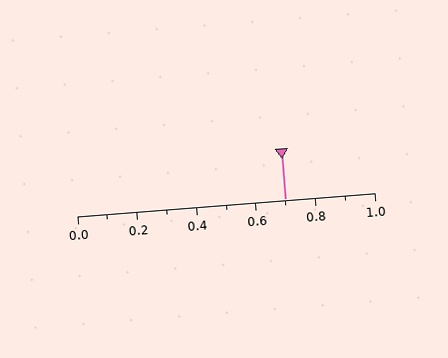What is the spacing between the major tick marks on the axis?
The major ticks are spaced 0.2 apart.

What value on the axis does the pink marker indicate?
The marker indicates approximately 0.7.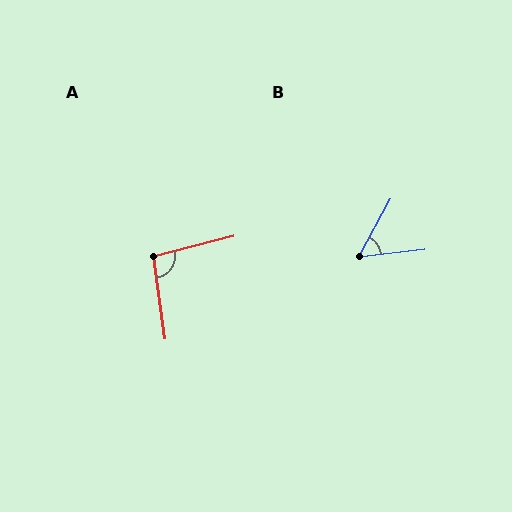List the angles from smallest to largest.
B (55°), A (96°).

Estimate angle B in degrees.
Approximately 55 degrees.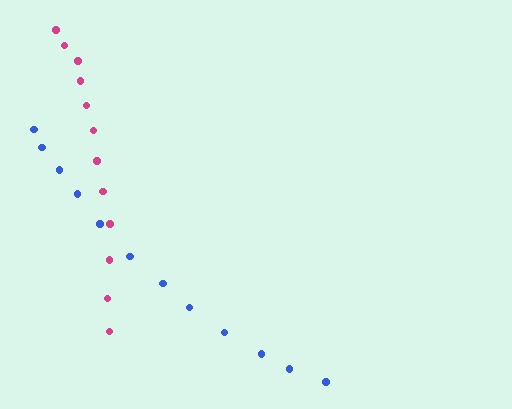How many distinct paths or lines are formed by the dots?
There are 2 distinct paths.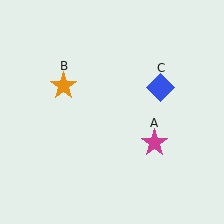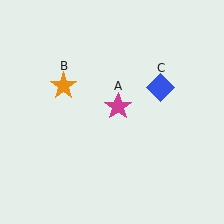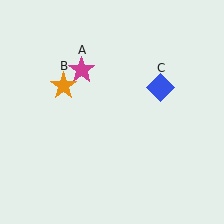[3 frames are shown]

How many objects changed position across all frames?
1 object changed position: magenta star (object A).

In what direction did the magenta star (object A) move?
The magenta star (object A) moved up and to the left.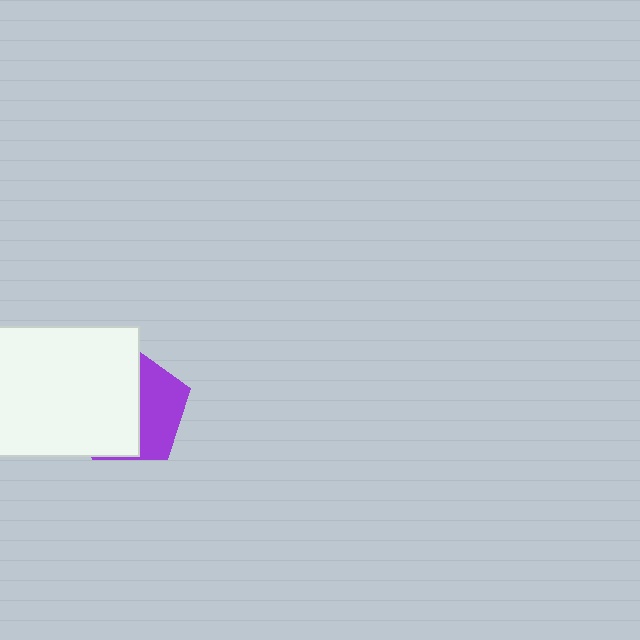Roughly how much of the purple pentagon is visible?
A small part of it is visible (roughly 40%).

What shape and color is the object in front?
The object in front is a white rectangle.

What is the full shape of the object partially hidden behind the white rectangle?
The partially hidden object is a purple pentagon.